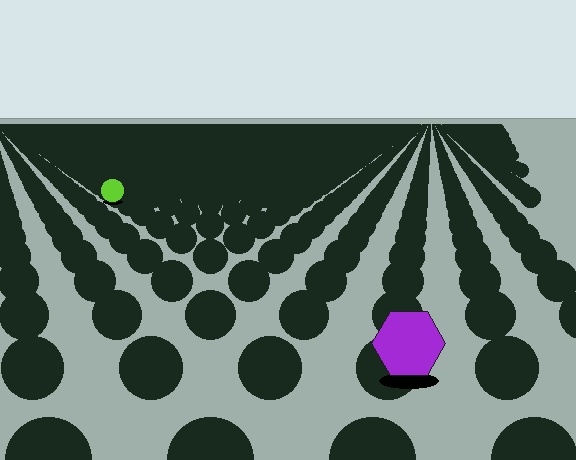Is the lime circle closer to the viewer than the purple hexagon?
No. The purple hexagon is closer — you can tell from the texture gradient: the ground texture is coarser near it.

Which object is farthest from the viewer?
The lime circle is farthest from the viewer. It appears smaller and the ground texture around it is denser.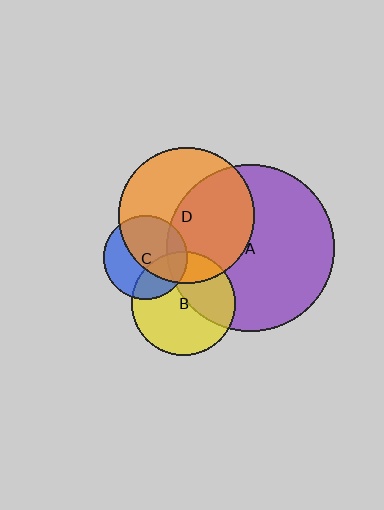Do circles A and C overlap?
Yes.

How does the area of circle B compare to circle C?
Approximately 1.5 times.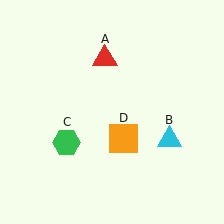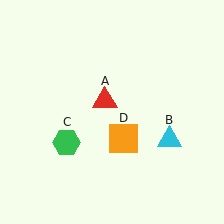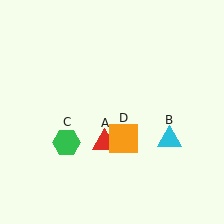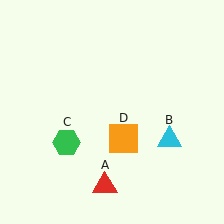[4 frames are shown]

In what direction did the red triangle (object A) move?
The red triangle (object A) moved down.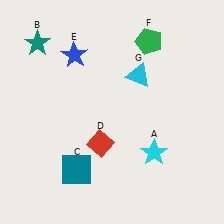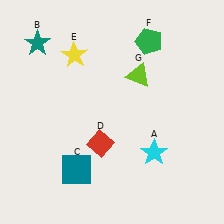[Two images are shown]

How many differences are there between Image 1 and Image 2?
There are 2 differences between the two images.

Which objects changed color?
E changed from blue to yellow. G changed from cyan to lime.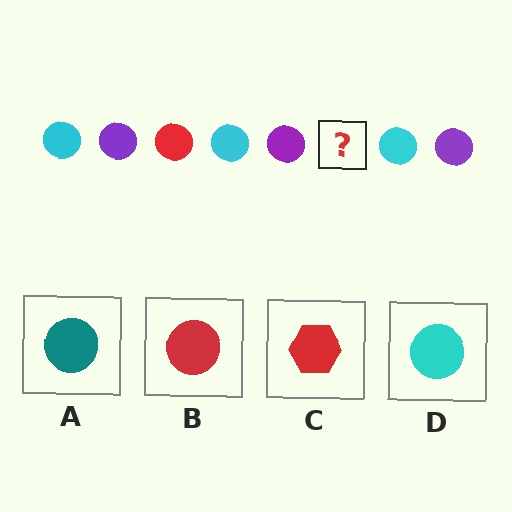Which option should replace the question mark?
Option B.